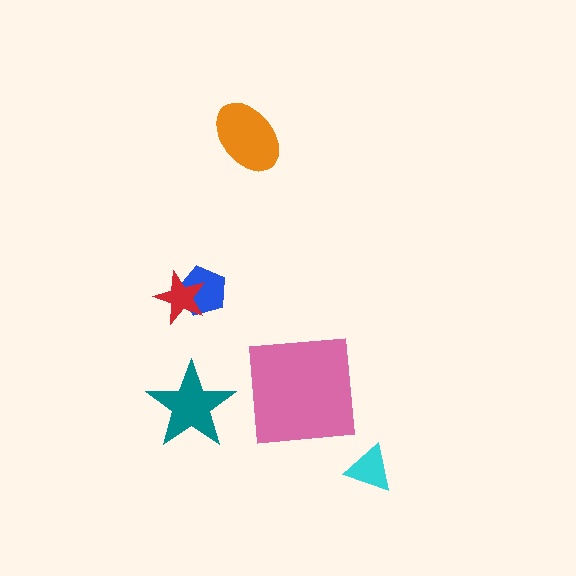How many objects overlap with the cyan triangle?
0 objects overlap with the cyan triangle.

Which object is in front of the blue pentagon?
The red star is in front of the blue pentagon.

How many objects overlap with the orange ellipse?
0 objects overlap with the orange ellipse.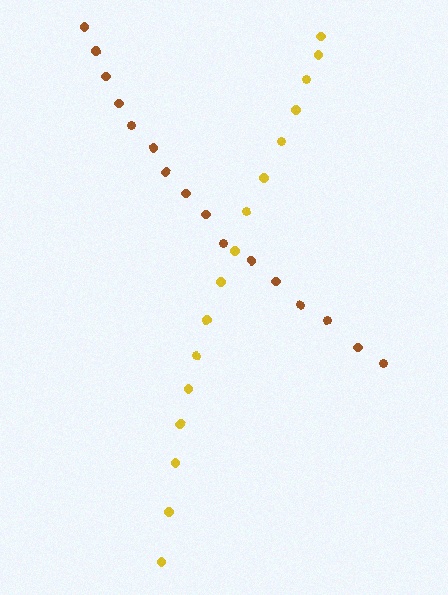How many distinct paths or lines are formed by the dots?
There are 2 distinct paths.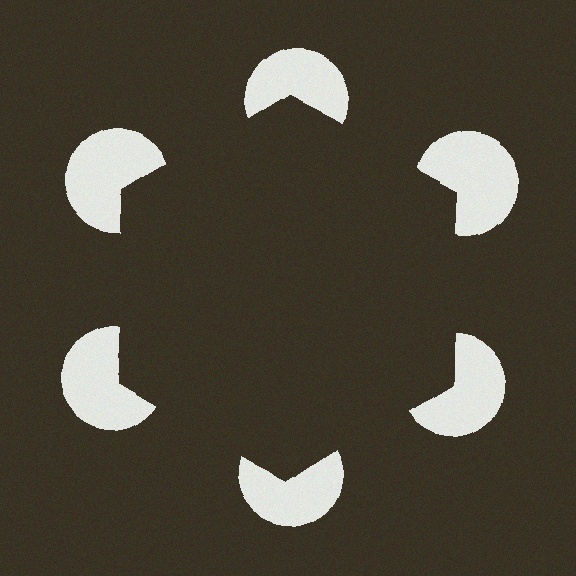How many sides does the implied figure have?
6 sides.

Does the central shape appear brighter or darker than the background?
It typically appears slightly darker than the background, even though no actual brightness change is drawn.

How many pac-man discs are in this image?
There are 6 — one at each vertex of the illusory hexagon.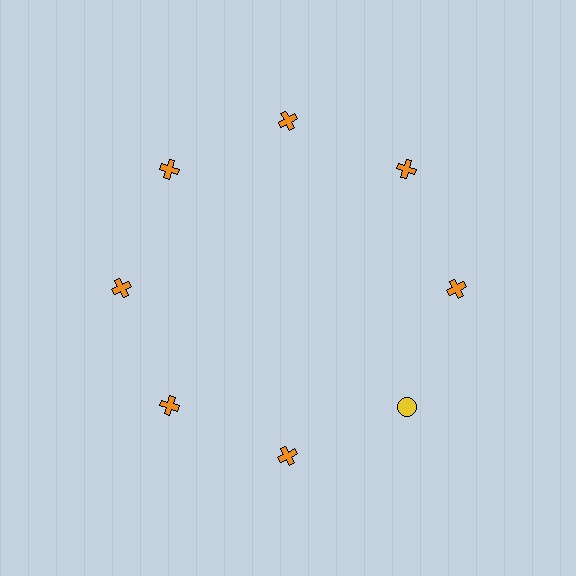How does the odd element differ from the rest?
It differs in both color (yellow instead of orange) and shape (circle instead of cross).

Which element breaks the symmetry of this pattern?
The yellow circle at roughly the 4 o'clock position breaks the symmetry. All other shapes are orange crosses.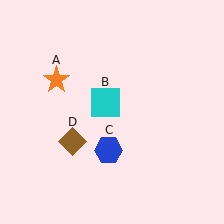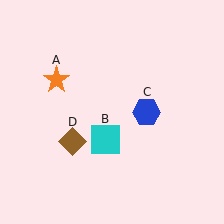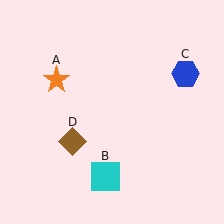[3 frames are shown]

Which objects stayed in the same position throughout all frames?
Orange star (object A) and brown diamond (object D) remained stationary.